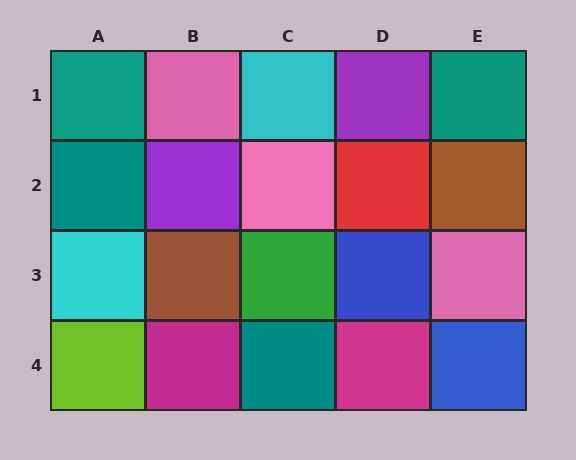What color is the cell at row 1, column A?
Teal.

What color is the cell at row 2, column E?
Brown.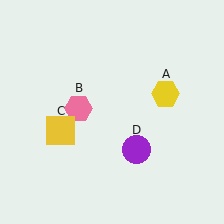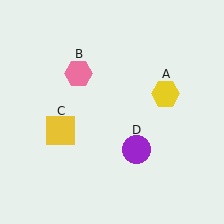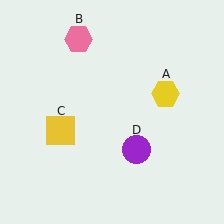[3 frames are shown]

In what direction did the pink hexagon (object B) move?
The pink hexagon (object B) moved up.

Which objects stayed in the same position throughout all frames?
Yellow hexagon (object A) and yellow square (object C) and purple circle (object D) remained stationary.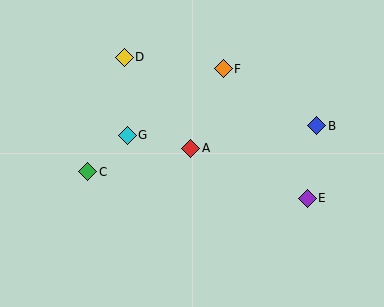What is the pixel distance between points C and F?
The distance between C and F is 170 pixels.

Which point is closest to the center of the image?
Point A at (191, 148) is closest to the center.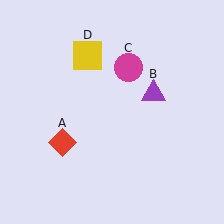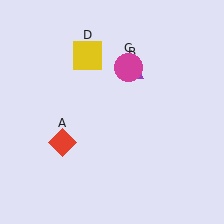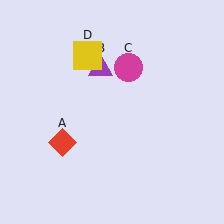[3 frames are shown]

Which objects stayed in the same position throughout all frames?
Red diamond (object A) and magenta circle (object C) and yellow square (object D) remained stationary.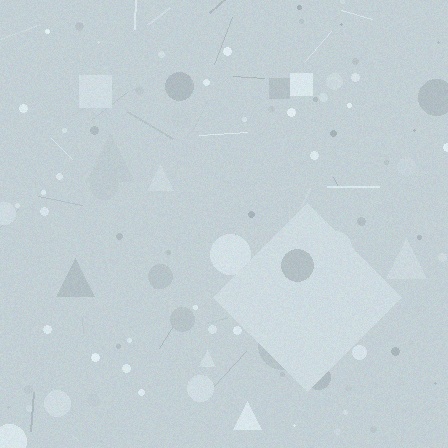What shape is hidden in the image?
A diamond is hidden in the image.